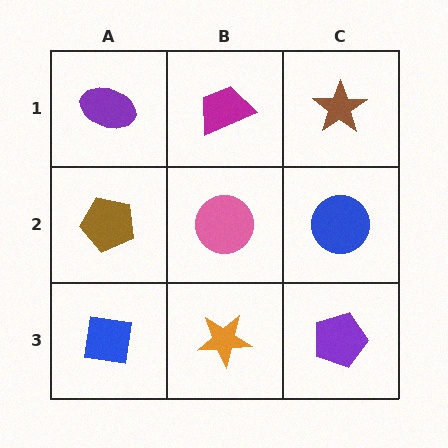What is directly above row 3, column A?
A brown pentagon.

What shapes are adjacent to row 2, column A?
A purple ellipse (row 1, column A), a blue square (row 3, column A), a pink circle (row 2, column B).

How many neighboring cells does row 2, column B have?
4.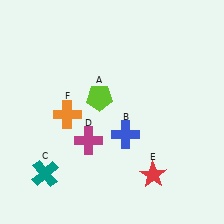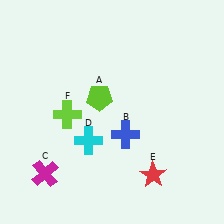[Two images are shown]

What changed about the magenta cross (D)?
In Image 1, D is magenta. In Image 2, it changed to cyan.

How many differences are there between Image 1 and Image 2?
There are 3 differences between the two images.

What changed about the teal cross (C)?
In Image 1, C is teal. In Image 2, it changed to magenta.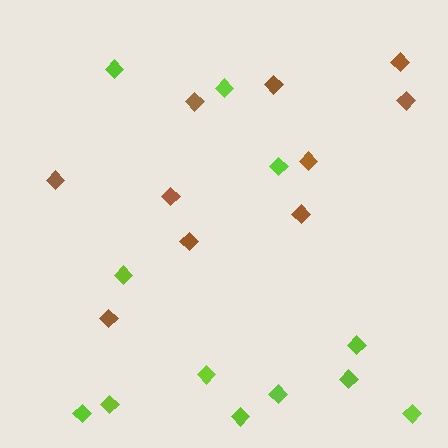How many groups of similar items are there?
There are 2 groups: one group of brown diamonds (10) and one group of lime diamonds (12).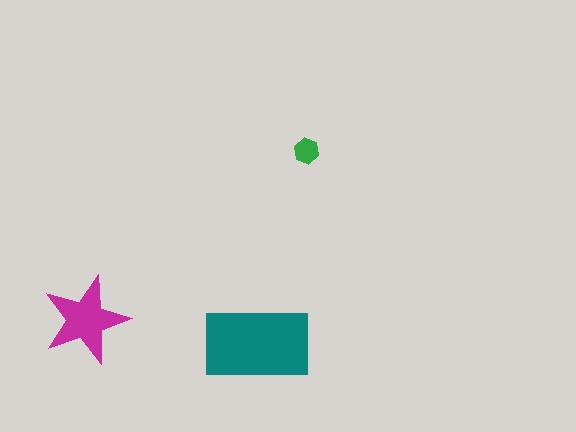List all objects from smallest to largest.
The green hexagon, the magenta star, the teal rectangle.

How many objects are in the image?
There are 3 objects in the image.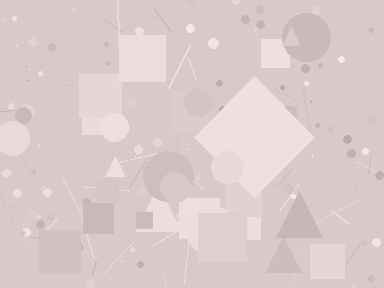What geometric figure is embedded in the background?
A diamond is embedded in the background.